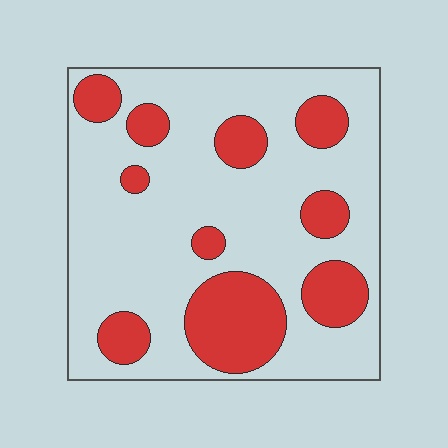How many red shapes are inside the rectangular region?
10.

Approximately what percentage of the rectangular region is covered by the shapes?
Approximately 25%.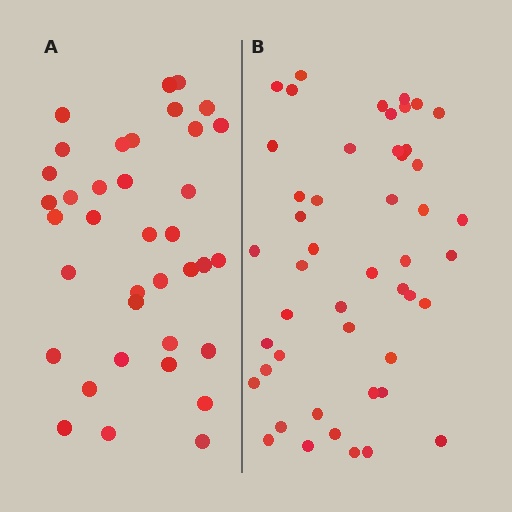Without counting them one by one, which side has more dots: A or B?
Region B (the right region) has more dots.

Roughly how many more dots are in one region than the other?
Region B has roughly 12 or so more dots than region A.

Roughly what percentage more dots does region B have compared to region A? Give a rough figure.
About 30% more.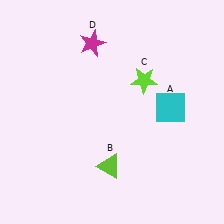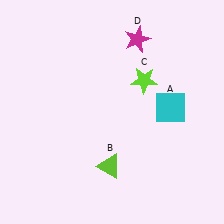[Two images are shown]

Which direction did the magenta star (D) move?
The magenta star (D) moved right.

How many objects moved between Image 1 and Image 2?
1 object moved between the two images.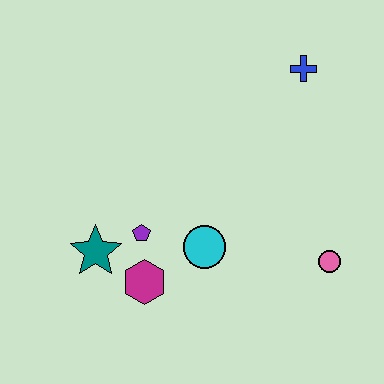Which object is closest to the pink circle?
The cyan circle is closest to the pink circle.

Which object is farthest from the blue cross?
The teal star is farthest from the blue cross.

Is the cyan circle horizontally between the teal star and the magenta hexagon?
No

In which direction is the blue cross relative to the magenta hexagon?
The blue cross is above the magenta hexagon.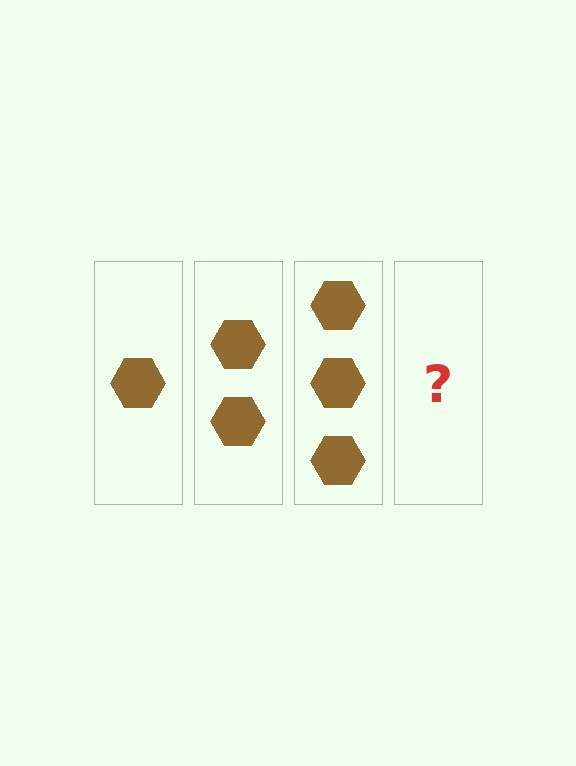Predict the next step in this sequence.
The next step is 4 hexagons.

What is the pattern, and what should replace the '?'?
The pattern is that each step adds one more hexagon. The '?' should be 4 hexagons.